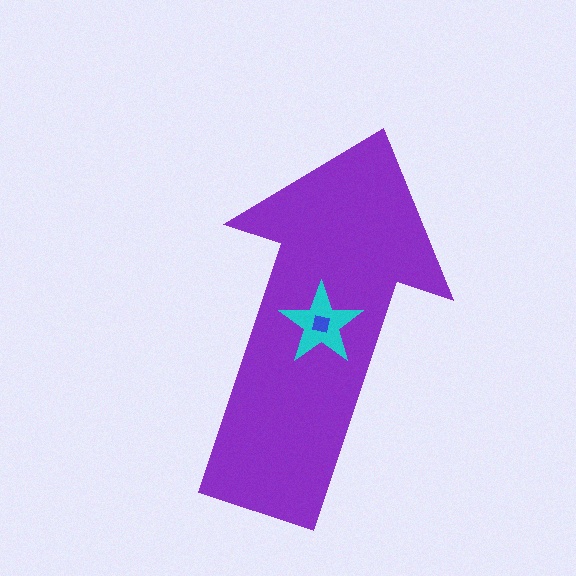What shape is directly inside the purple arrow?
The cyan star.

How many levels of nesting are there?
3.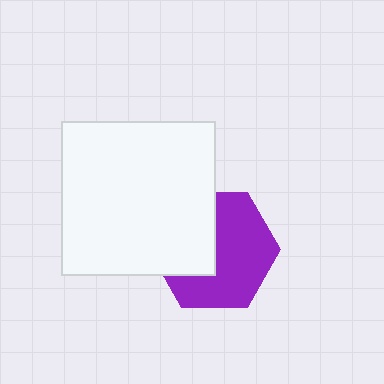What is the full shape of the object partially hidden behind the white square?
The partially hidden object is a purple hexagon.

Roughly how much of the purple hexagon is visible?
About half of it is visible (roughly 61%).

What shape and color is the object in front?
The object in front is a white square.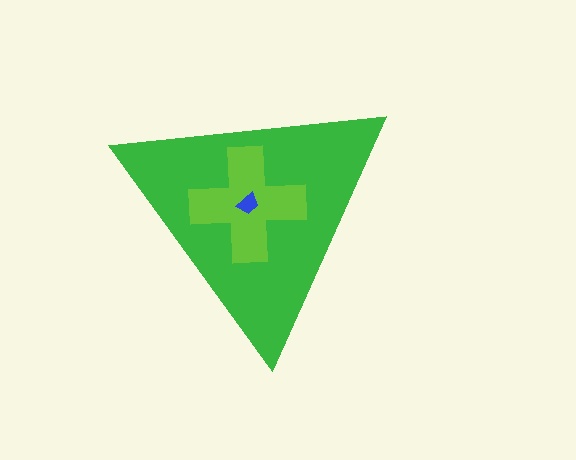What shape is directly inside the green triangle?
The lime cross.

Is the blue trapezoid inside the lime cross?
Yes.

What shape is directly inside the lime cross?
The blue trapezoid.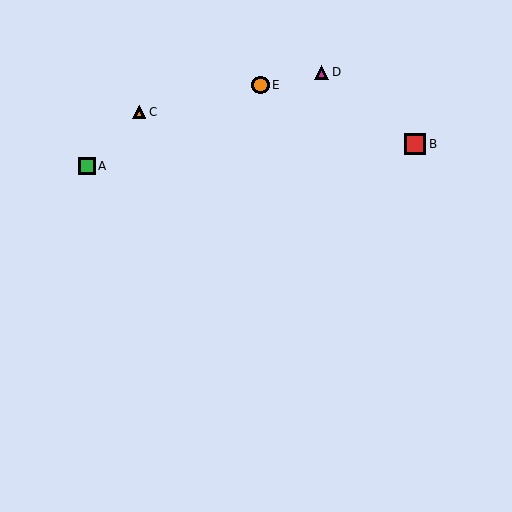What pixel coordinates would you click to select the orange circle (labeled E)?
Click at (261, 85) to select the orange circle E.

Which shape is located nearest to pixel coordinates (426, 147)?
The red square (labeled B) at (415, 144) is nearest to that location.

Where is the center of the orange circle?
The center of the orange circle is at (261, 85).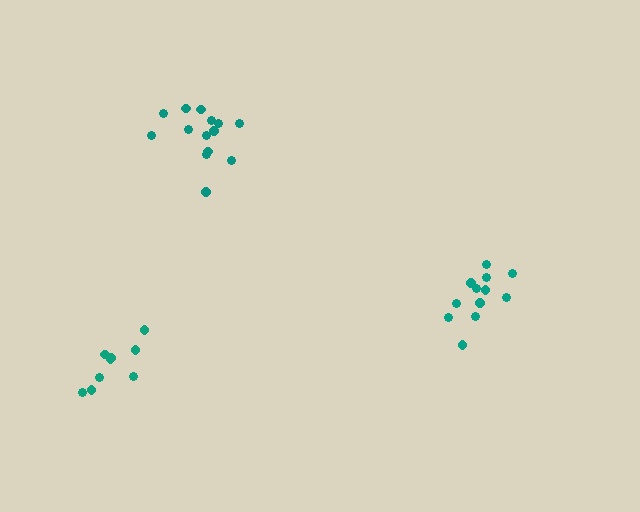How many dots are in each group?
Group 1: 12 dots, Group 2: 9 dots, Group 3: 14 dots (35 total).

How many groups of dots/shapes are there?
There are 3 groups.